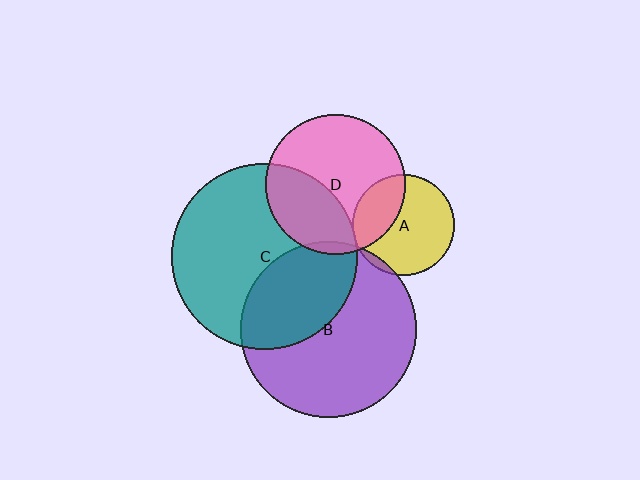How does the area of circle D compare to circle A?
Approximately 1.9 times.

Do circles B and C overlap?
Yes.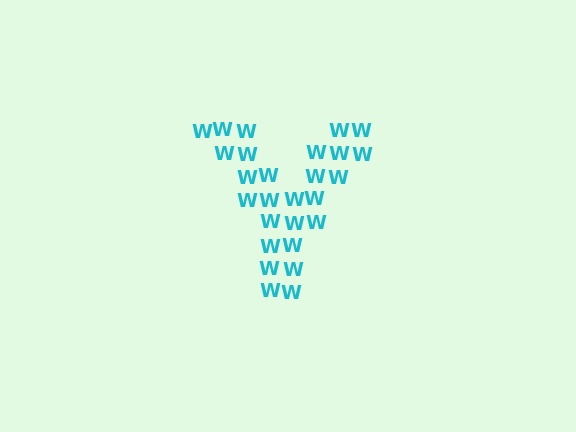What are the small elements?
The small elements are letter W's.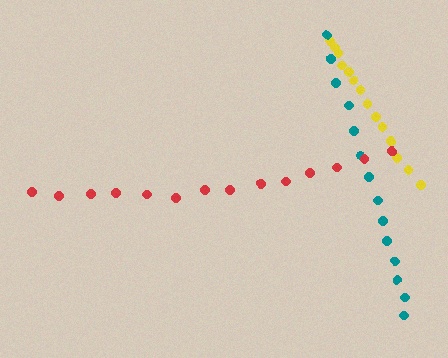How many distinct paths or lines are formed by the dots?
There are 3 distinct paths.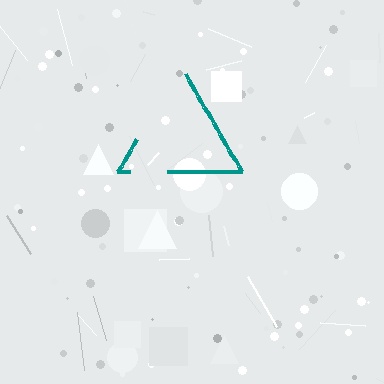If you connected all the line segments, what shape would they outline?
They would outline a triangle.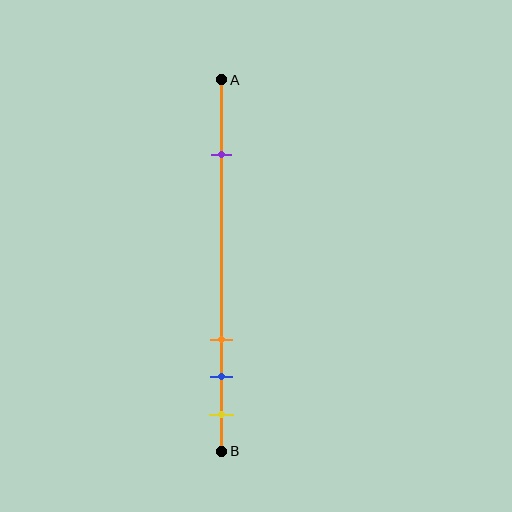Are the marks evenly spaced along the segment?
No, the marks are not evenly spaced.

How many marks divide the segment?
There are 4 marks dividing the segment.